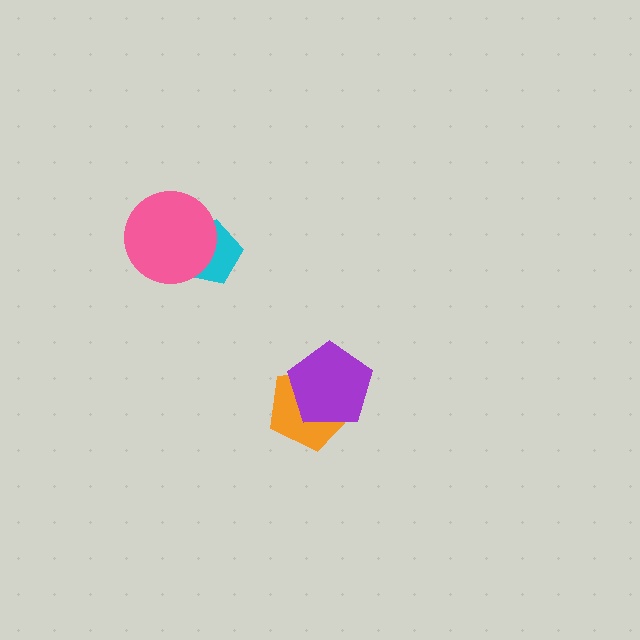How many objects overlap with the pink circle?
1 object overlaps with the pink circle.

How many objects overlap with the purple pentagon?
1 object overlaps with the purple pentagon.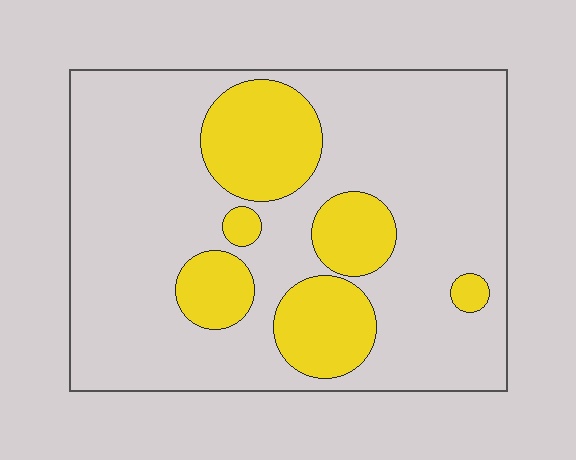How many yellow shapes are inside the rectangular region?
6.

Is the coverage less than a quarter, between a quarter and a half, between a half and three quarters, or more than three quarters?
Less than a quarter.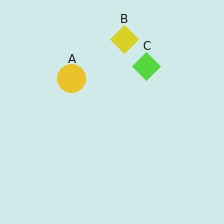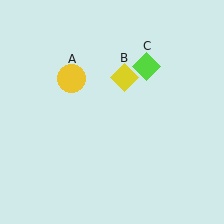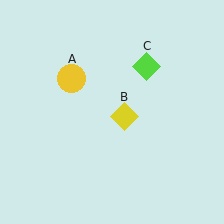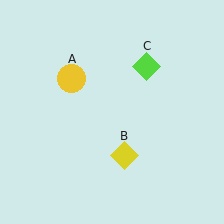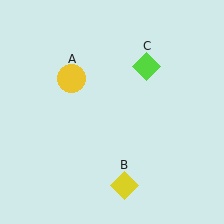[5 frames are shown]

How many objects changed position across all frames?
1 object changed position: yellow diamond (object B).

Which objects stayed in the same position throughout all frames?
Yellow circle (object A) and lime diamond (object C) remained stationary.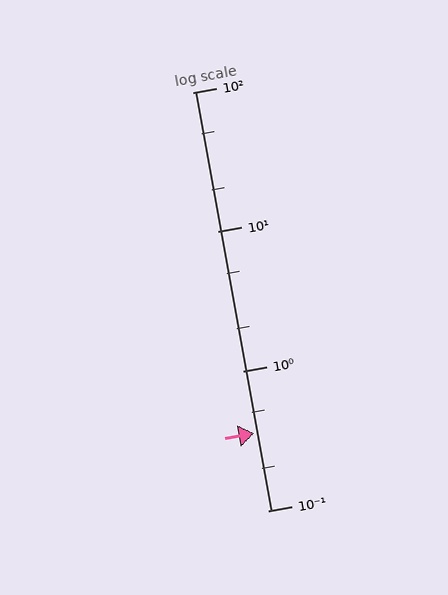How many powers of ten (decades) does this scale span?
The scale spans 3 decades, from 0.1 to 100.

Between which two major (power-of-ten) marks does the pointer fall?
The pointer is between 0.1 and 1.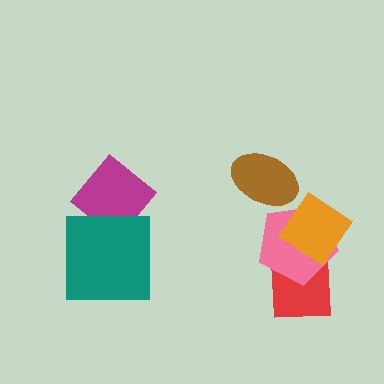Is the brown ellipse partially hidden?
No, no other shape covers it.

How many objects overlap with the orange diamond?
1 object overlaps with the orange diamond.